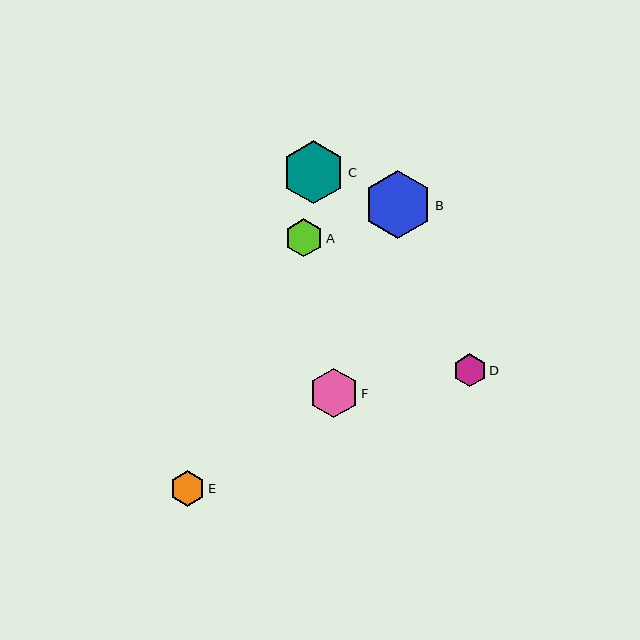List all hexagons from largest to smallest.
From largest to smallest: B, C, F, A, E, D.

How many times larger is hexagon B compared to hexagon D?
Hexagon B is approximately 2.1 times the size of hexagon D.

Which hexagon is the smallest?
Hexagon D is the smallest with a size of approximately 33 pixels.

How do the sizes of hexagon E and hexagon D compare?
Hexagon E and hexagon D are approximately the same size.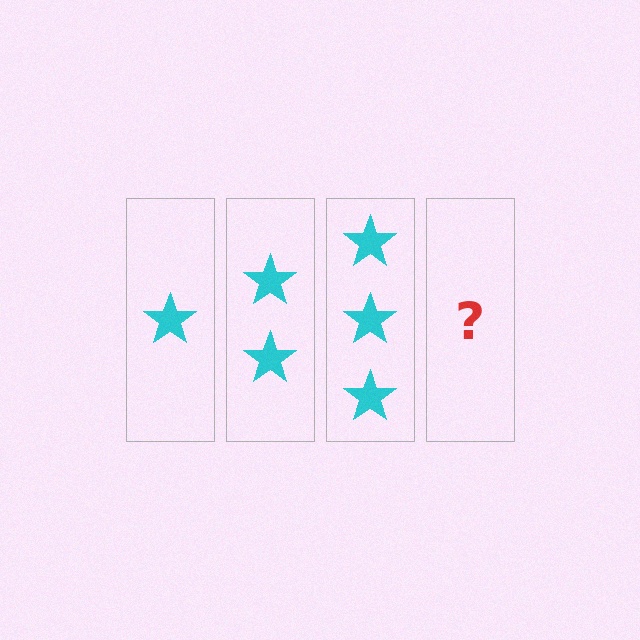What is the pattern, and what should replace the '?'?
The pattern is that each step adds one more star. The '?' should be 4 stars.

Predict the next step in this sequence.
The next step is 4 stars.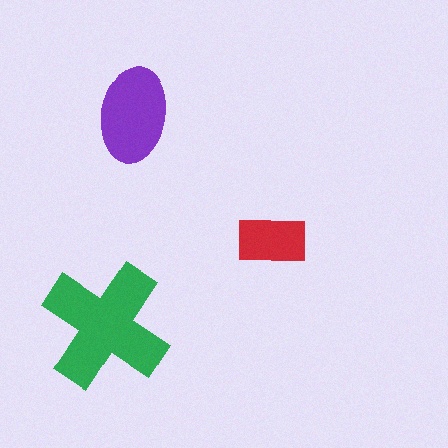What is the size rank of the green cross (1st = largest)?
1st.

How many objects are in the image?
There are 3 objects in the image.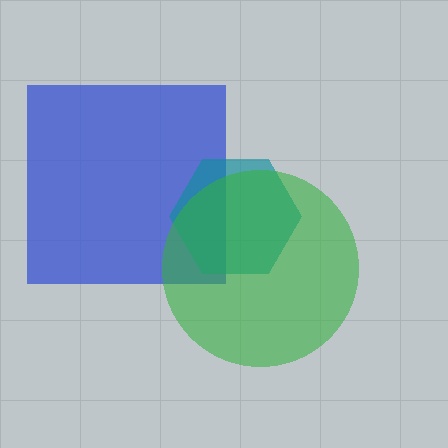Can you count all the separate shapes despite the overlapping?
Yes, there are 3 separate shapes.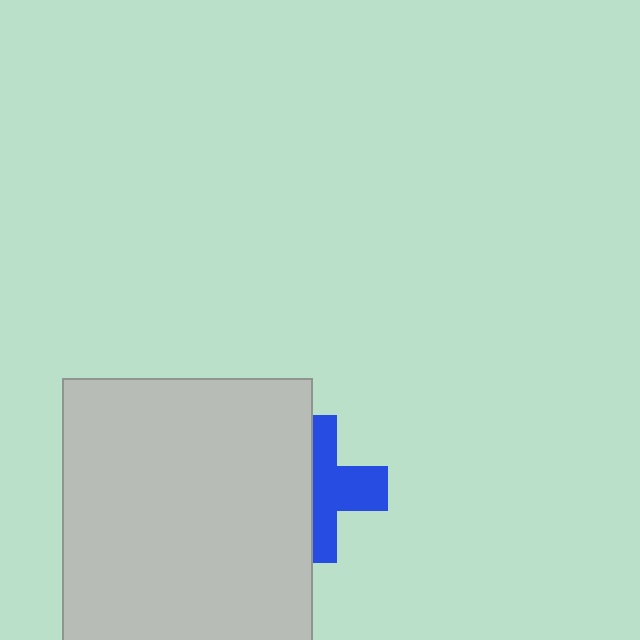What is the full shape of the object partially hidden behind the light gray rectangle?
The partially hidden object is a blue cross.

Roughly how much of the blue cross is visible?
About half of it is visible (roughly 51%).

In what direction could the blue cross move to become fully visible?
The blue cross could move right. That would shift it out from behind the light gray rectangle entirely.